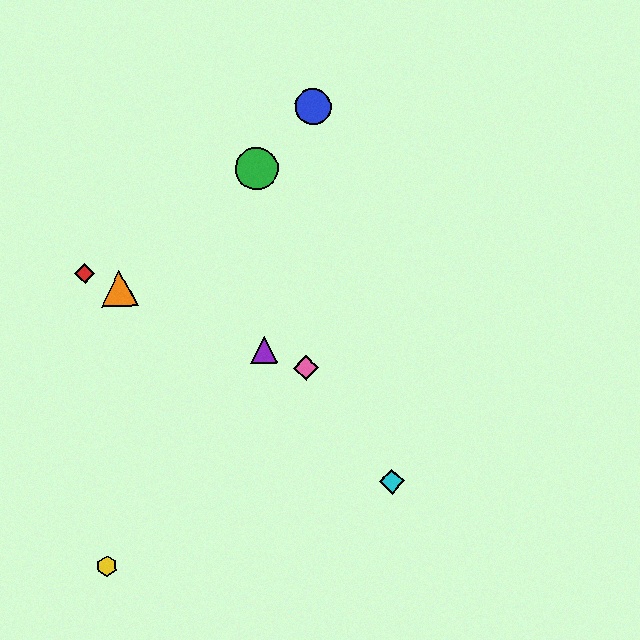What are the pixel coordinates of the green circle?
The green circle is at (257, 168).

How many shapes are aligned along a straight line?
4 shapes (the red diamond, the purple triangle, the orange triangle, the pink diamond) are aligned along a straight line.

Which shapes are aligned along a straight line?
The red diamond, the purple triangle, the orange triangle, the pink diamond are aligned along a straight line.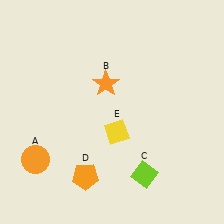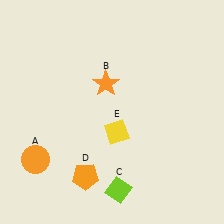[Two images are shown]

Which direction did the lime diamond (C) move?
The lime diamond (C) moved left.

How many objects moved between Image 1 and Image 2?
1 object moved between the two images.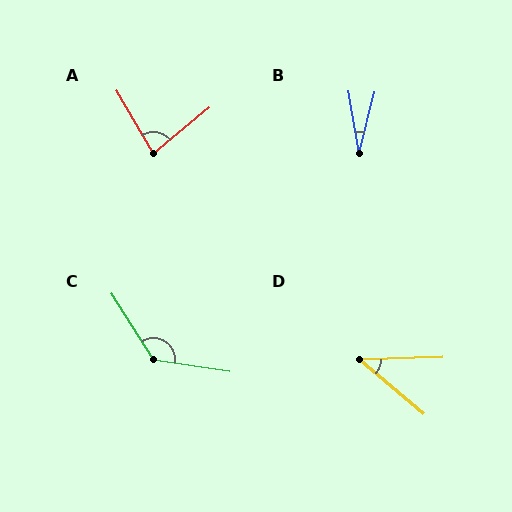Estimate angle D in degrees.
Approximately 42 degrees.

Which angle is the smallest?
B, at approximately 24 degrees.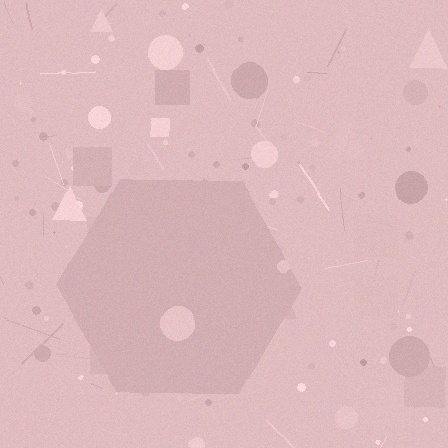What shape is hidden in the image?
A hexagon is hidden in the image.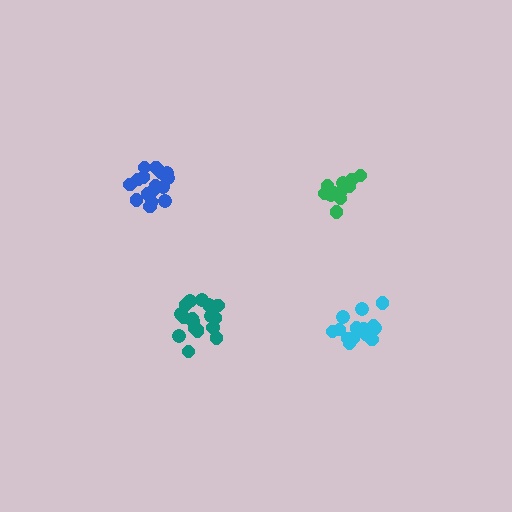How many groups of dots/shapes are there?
There are 4 groups.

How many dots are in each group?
Group 1: 17 dots, Group 2: 17 dots, Group 3: 18 dots, Group 4: 13 dots (65 total).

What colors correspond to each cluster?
The clusters are colored: cyan, blue, teal, green.